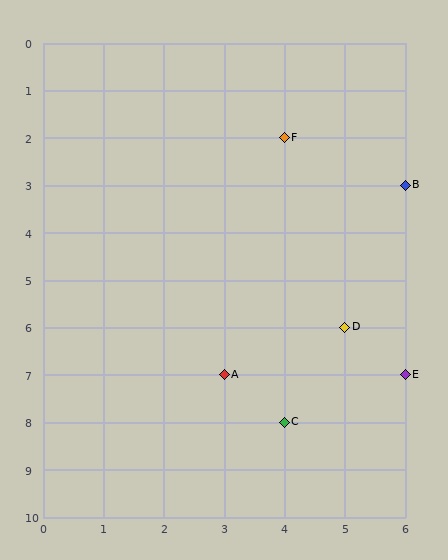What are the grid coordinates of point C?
Point C is at grid coordinates (4, 8).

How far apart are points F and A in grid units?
Points F and A are 1 column and 5 rows apart (about 5.1 grid units diagonally).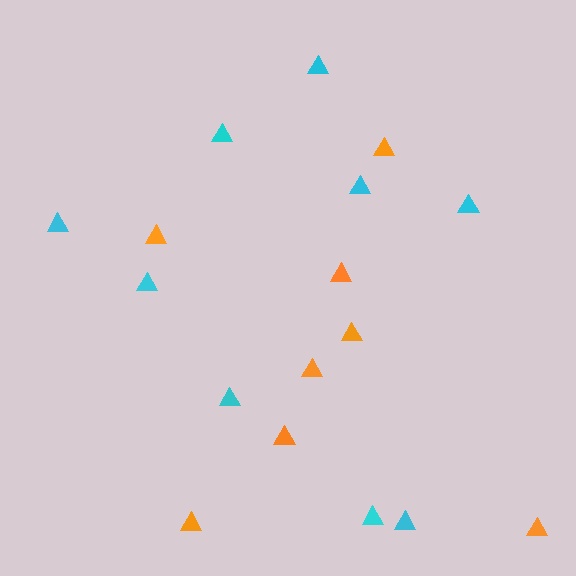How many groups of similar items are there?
There are 2 groups: one group of orange triangles (8) and one group of cyan triangles (9).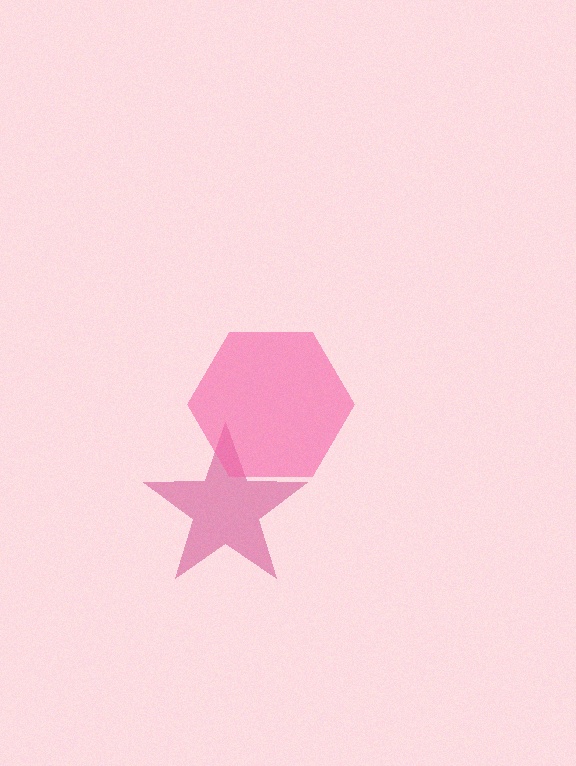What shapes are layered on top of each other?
The layered shapes are: a magenta star, a pink hexagon.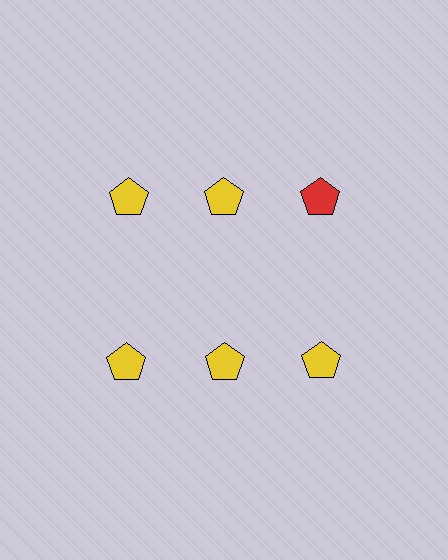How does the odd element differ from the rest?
It has a different color: red instead of yellow.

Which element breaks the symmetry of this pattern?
The red pentagon in the top row, center column breaks the symmetry. All other shapes are yellow pentagons.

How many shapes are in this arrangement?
There are 6 shapes arranged in a grid pattern.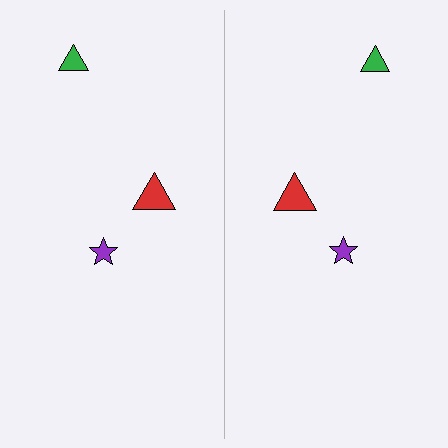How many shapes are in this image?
There are 6 shapes in this image.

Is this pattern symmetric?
Yes, this pattern has bilateral (reflection) symmetry.